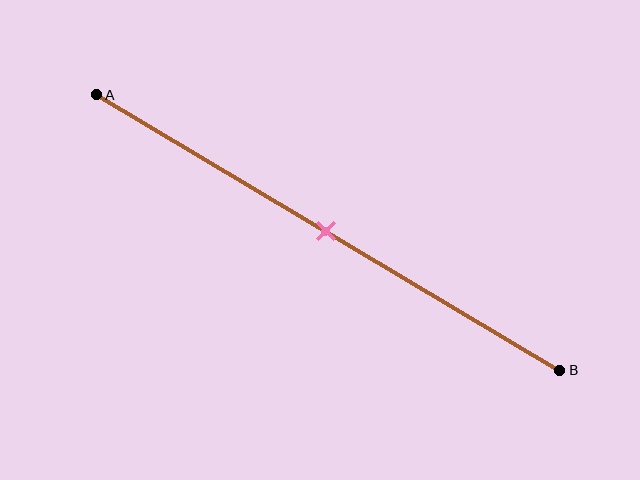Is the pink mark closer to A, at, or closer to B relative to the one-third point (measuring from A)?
The pink mark is closer to point B than the one-third point of segment AB.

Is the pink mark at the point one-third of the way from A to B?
No, the mark is at about 50% from A, not at the 33% one-third point.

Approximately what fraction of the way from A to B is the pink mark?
The pink mark is approximately 50% of the way from A to B.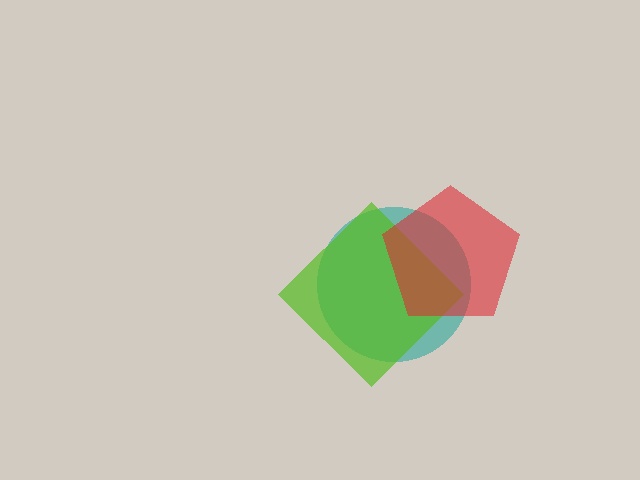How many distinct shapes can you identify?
There are 3 distinct shapes: a teal circle, a lime diamond, a red pentagon.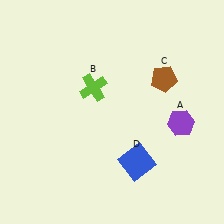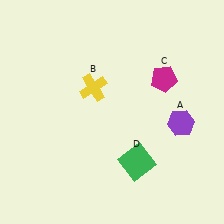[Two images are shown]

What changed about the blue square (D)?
In Image 1, D is blue. In Image 2, it changed to green.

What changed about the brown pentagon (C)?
In Image 1, C is brown. In Image 2, it changed to magenta.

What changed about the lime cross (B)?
In Image 1, B is lime. In Image 2, it changed to yellow.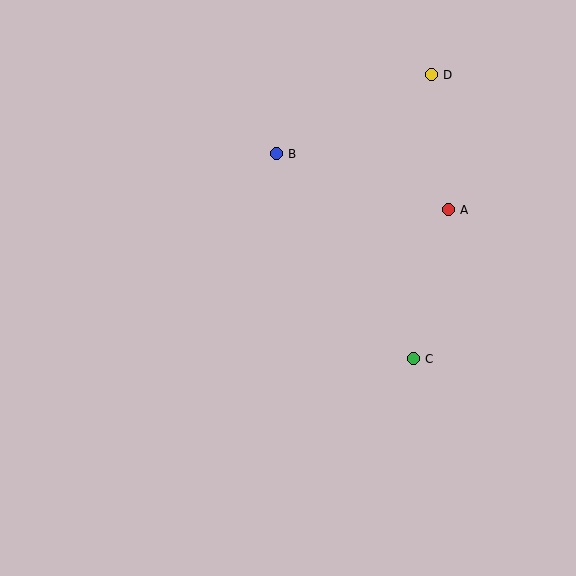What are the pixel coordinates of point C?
Point C is at (413, 359).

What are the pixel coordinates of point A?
Point A is at (448, 210).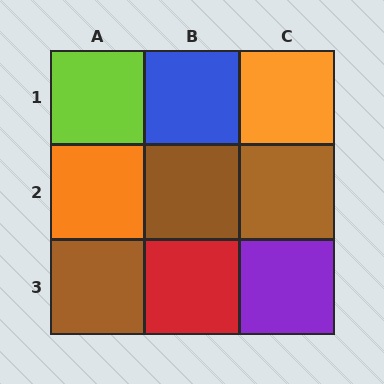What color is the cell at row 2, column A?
Orange.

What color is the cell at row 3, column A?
Brown.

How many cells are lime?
1 cell is lime.